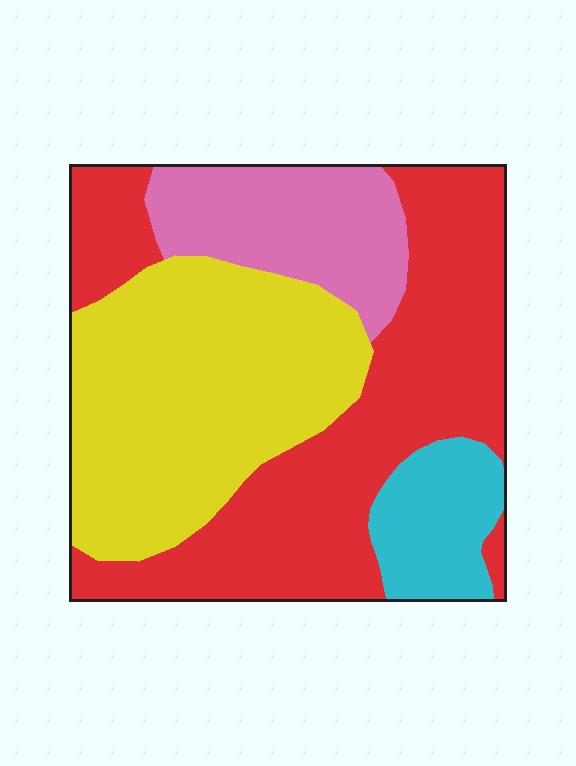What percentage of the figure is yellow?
Yellow covers about 35% of the figure.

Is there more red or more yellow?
Red.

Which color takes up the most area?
Red, at roughly 40%.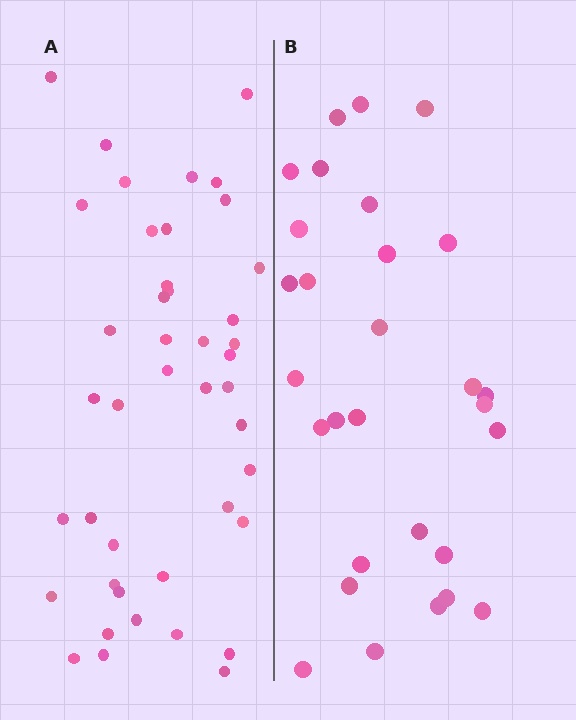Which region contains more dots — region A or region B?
Region A (the left region) has more dots.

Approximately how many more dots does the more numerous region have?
Region A has approximately 15 more dots than region B.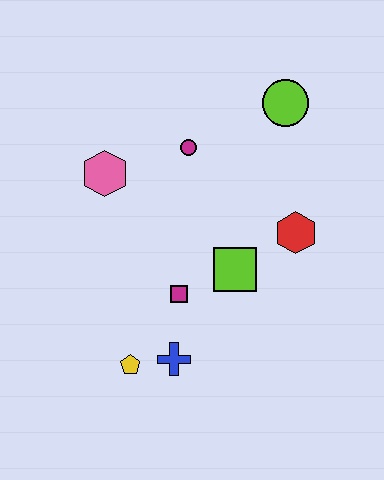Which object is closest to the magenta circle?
The pink hexagon is closest to the magenta circle.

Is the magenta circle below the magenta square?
No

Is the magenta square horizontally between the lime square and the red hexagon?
No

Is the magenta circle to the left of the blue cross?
No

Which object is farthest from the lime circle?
The yellow pentagon is farthest from the lime circle.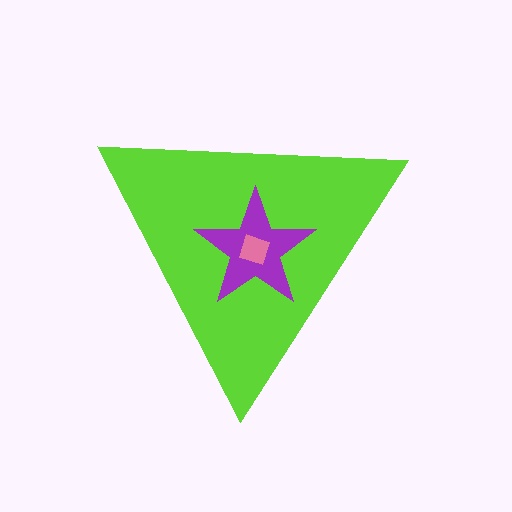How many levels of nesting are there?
3.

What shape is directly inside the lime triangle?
The purple star.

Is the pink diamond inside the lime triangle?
Yes.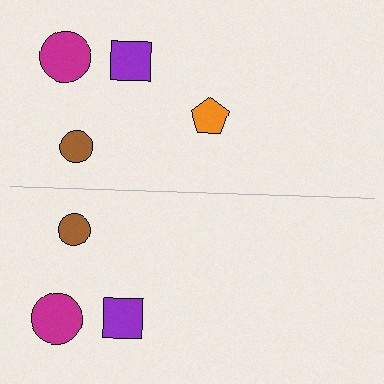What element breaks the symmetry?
A orange pentagon is missing from the bottom side.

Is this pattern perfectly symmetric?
No, the pattern is not perfectly symmetric. A orange pentagon is missing from the bottom side.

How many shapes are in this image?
There are 7 shapes in this image.